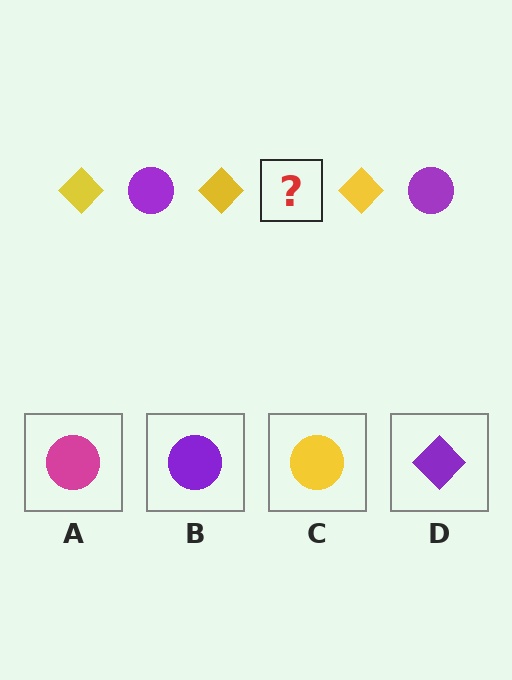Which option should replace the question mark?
Option B.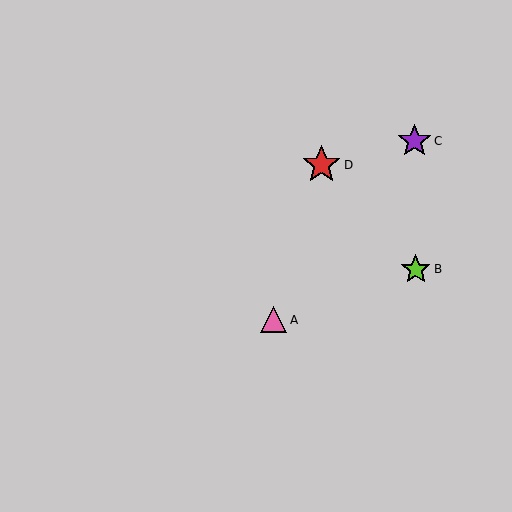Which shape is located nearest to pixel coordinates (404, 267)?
The lime star (labeled B) at (416, 269) is nearest to that location.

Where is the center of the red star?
The center of the red star is at (321, 165).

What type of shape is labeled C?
Shape C is a purple star.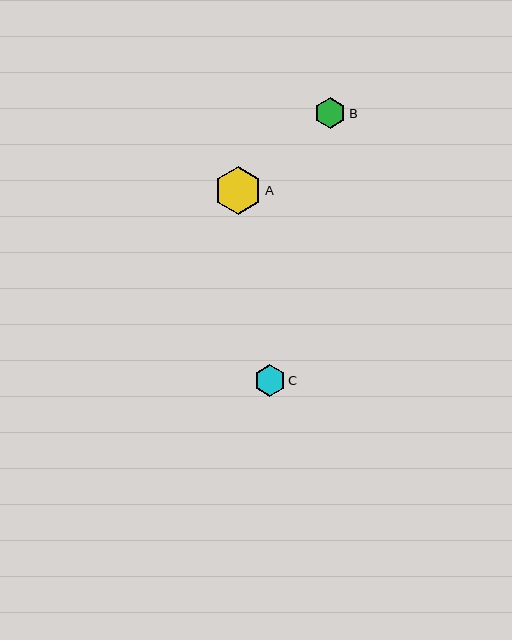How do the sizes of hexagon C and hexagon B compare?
Hexagon C and hexagon B are approximately the same size.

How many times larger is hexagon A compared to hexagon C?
Hexagon A is approximately 1.5 times the size of hexagon C.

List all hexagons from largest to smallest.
From largest to smallest: A, C, B.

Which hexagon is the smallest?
Hexagon B is the smallest with a size of approximately 31 pixels.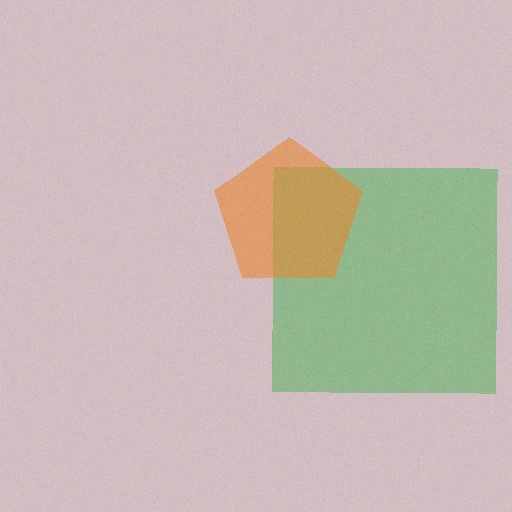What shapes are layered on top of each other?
The layered shapes are: a green square, an orange pentagon.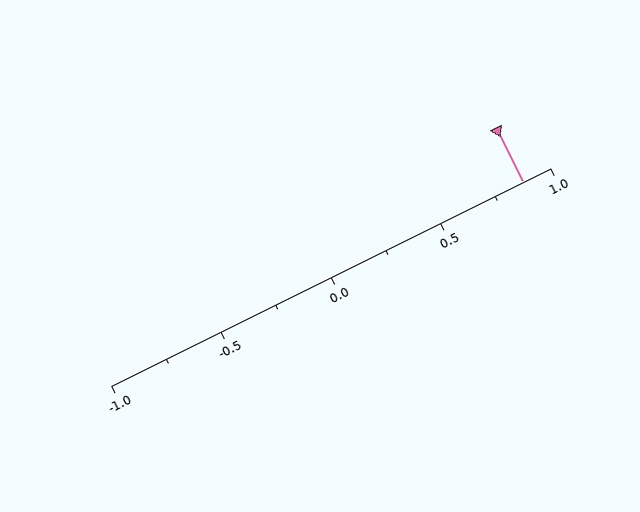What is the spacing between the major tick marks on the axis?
The major ticks are spaced 0.5 apart.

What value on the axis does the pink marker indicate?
The marker indicates approximately 0.88.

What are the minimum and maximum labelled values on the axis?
The axis runs from -1.0 to 1.0.